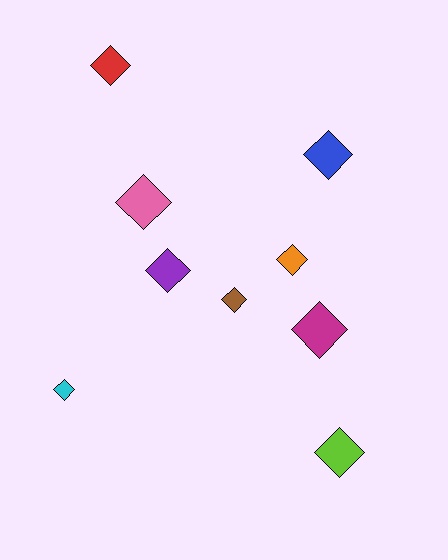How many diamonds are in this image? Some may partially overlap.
There are 9 diamonds.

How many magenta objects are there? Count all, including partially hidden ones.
There is 1 magenta object.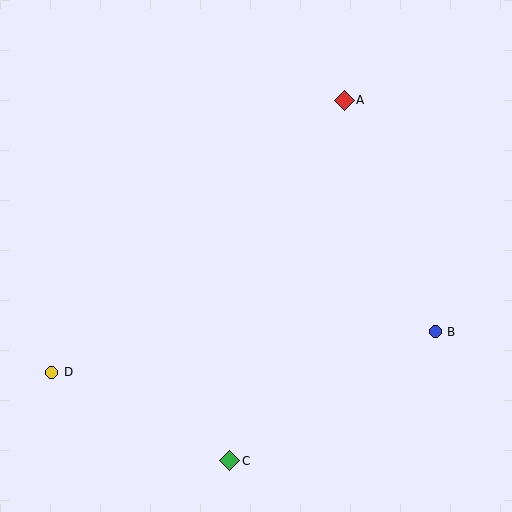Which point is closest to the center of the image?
Point A at (344, 100) is closest to the center.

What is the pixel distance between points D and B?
The distance between D and B is 386 pixels.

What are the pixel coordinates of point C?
Point C is at (230, 461).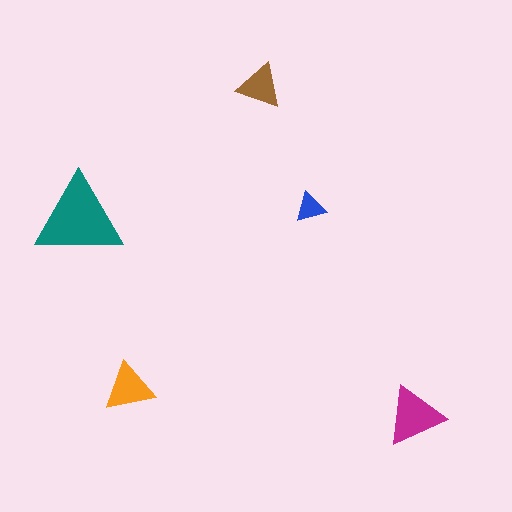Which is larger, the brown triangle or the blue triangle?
The brown one.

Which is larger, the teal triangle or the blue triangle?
The teal one.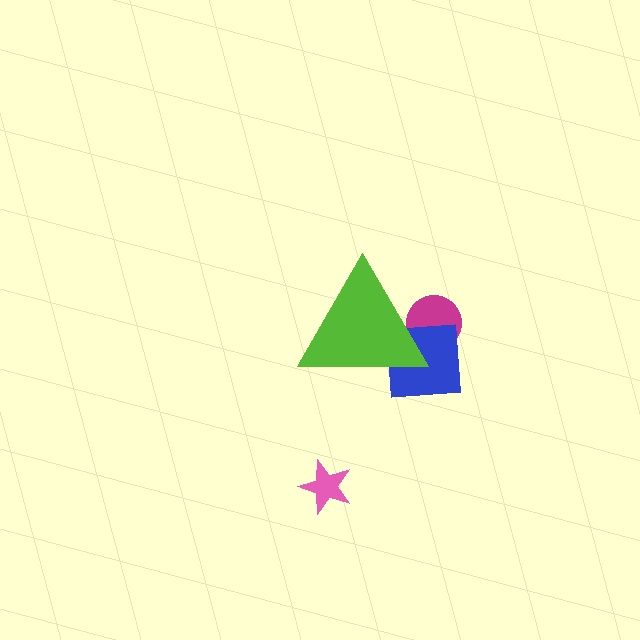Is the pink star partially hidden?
No, the pink star is fully visible.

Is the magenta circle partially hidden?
Yes, the magenta circle is partially hidden behind the lime triangle.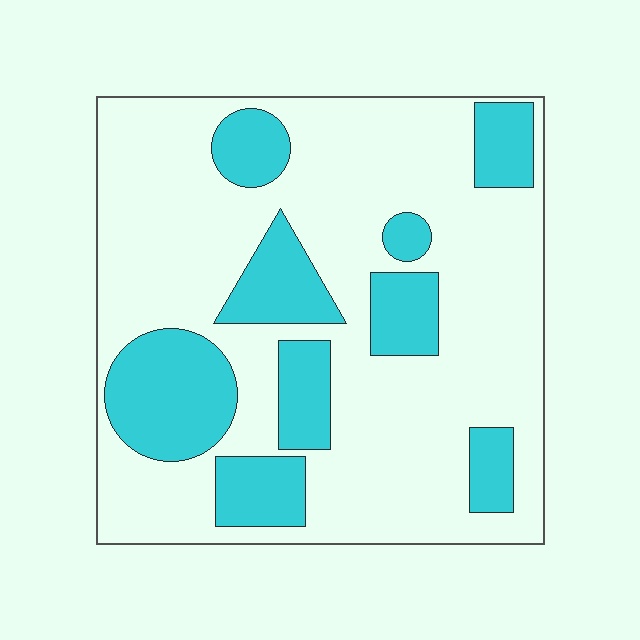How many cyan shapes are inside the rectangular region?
9.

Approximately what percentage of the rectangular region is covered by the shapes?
Approximately 30%.